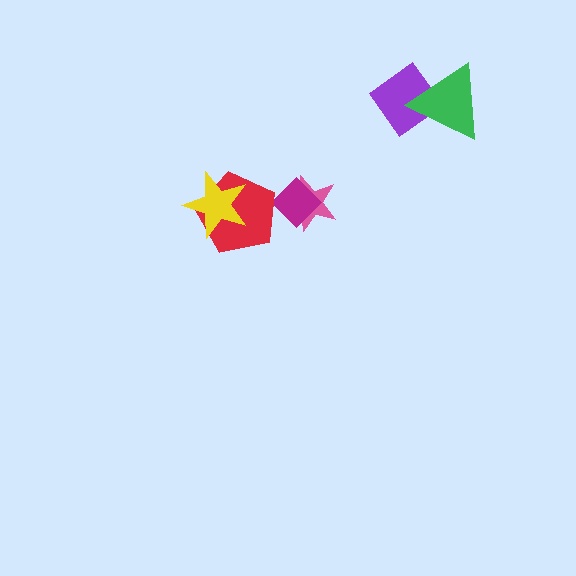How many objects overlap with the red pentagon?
2 objects overlap with the red pentagon.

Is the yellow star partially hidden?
No, no other shape covers it.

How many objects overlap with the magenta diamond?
2 objects overlap with the magenta diamond.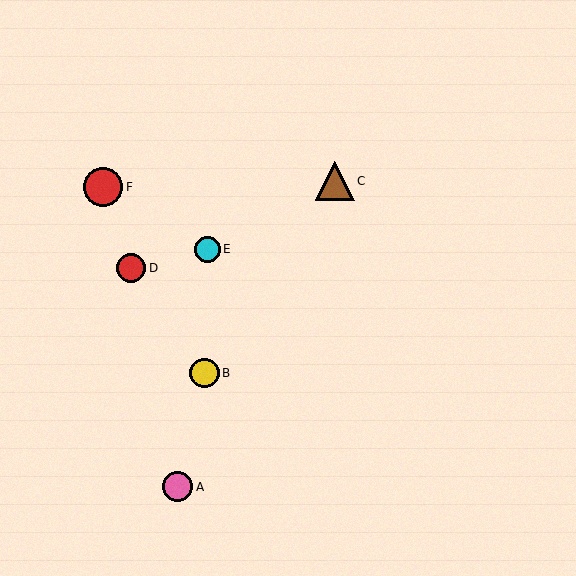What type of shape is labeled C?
Shape C is a brown triangle.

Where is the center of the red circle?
The center of the red circle is at (131, 268).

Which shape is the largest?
The brown triangle (labeled C) is the largest.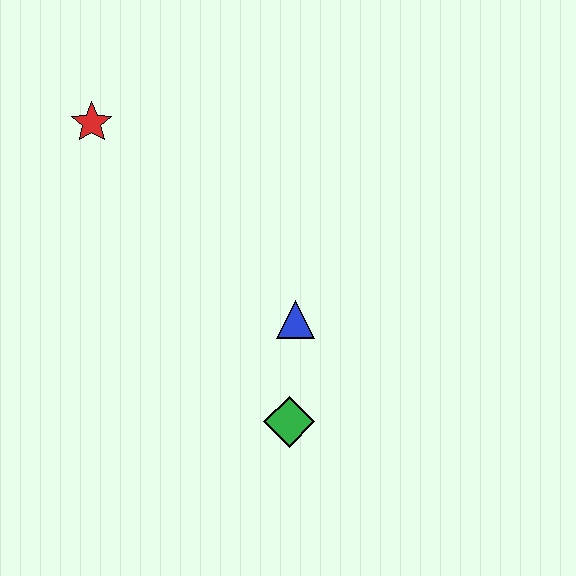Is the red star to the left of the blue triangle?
Yes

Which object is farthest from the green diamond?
The red star is farthest from the green diamond.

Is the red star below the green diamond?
No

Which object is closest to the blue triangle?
The green diamond is closest to the blue triangle.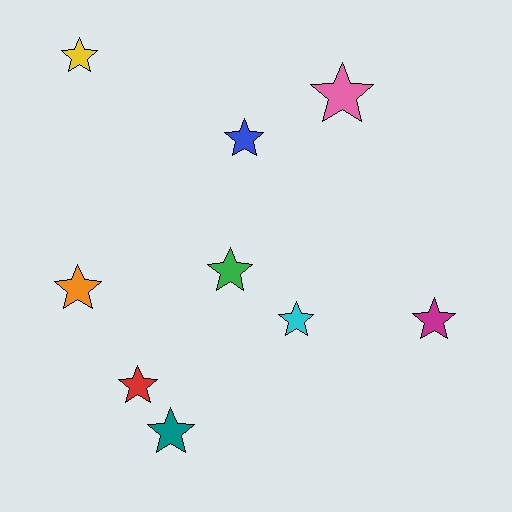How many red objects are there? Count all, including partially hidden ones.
There is 1 red object.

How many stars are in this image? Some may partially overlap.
There are 9 stars.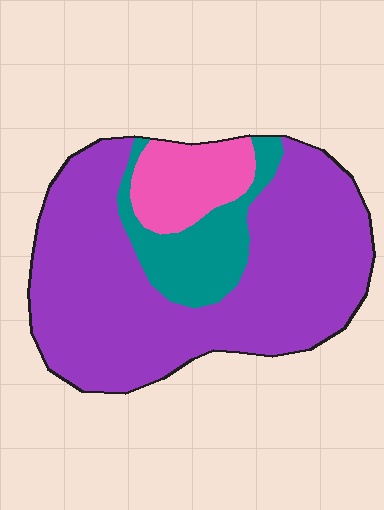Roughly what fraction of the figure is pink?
Pink covers around 15% of the figure.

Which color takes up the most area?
Purple, at roughly 70%.